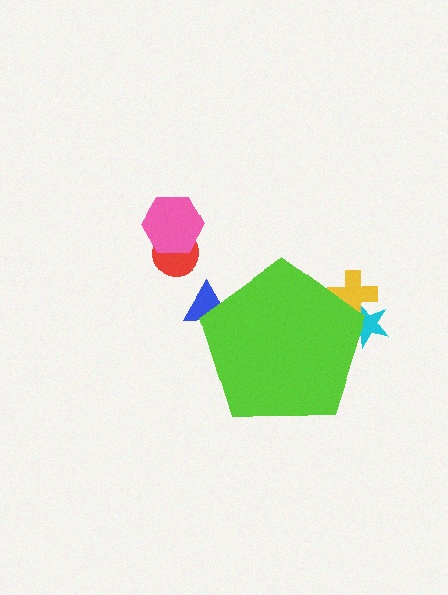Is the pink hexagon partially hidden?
No, the pink hexagon is fully visible.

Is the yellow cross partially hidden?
Yes, the yellow cross is partially hidden behind the lime pentagon.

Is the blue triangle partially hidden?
Yes, the blue triangle is partially hidden behind the lime pentagon.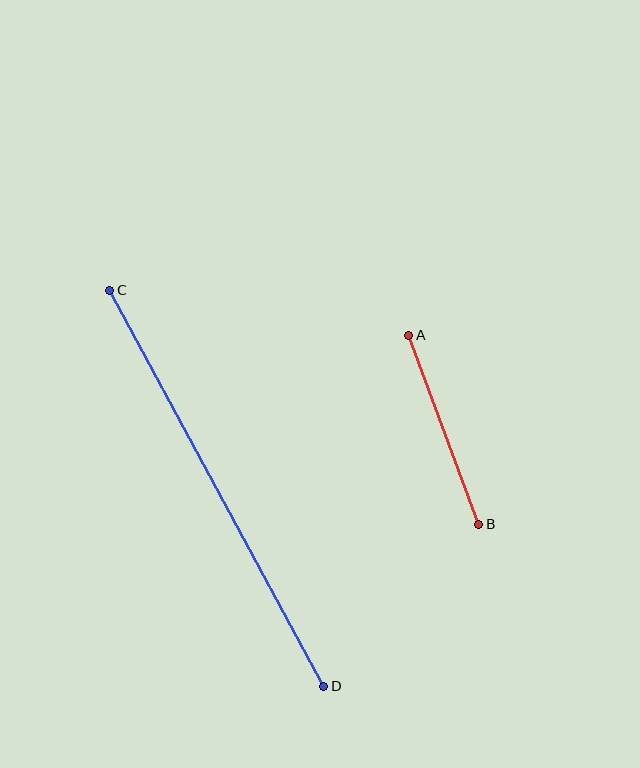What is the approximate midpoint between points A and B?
The midpoint is at approximately (444, 430) pixels.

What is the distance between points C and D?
The distance is approximately 450 pixels.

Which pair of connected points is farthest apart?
Points C and D are farthest apart.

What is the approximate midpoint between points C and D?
The midpoint is at approximately (217, 488) pixels.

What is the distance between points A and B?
The distance is approximately 202 pixels.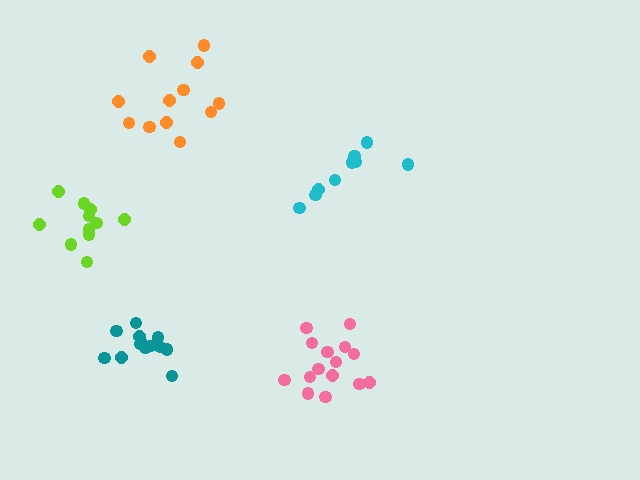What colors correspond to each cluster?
The clusters are colored: lime, teal, orange, cyan, pink.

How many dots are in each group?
Group 1: 12 dots, Group 2: 13 dots, Group 3: 12 dots, Group 4: 9 dots, Group 5: 15 dots (61 total).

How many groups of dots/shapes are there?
There are 5 groups.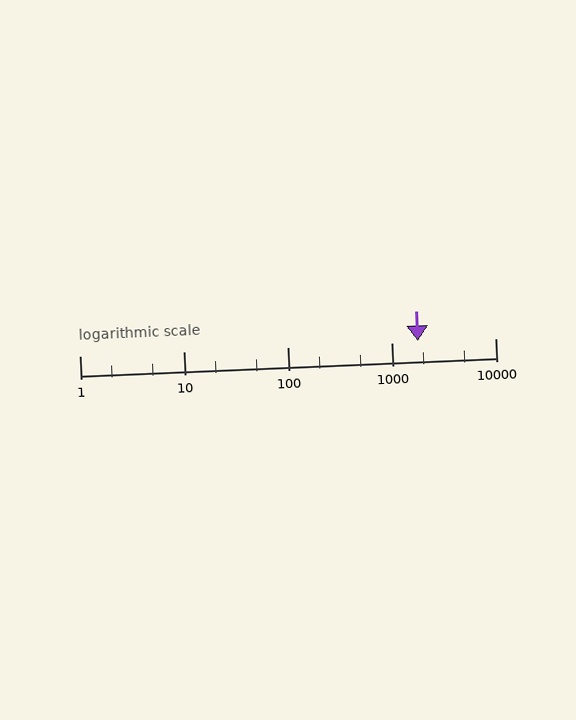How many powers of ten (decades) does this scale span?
The scale spans 4 decades, from 1 to 10000.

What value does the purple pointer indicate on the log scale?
The pointer indicates approximately 1800.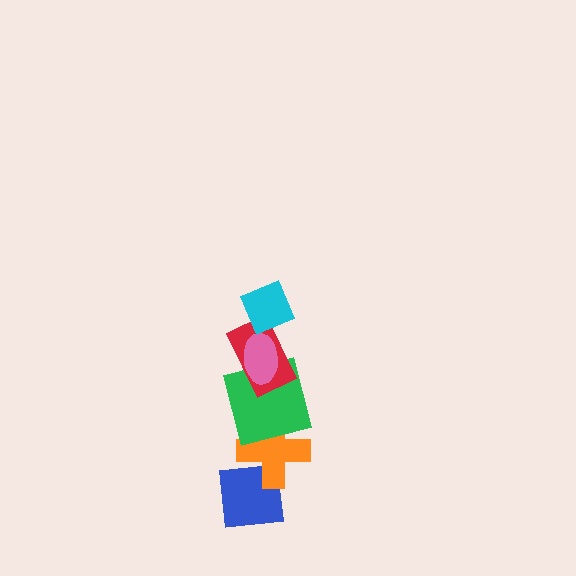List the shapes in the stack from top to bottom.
From top to bottom: the cyan diamond, the pink ellipse, the red rectangle, the green square, the orange cross, the blue square.